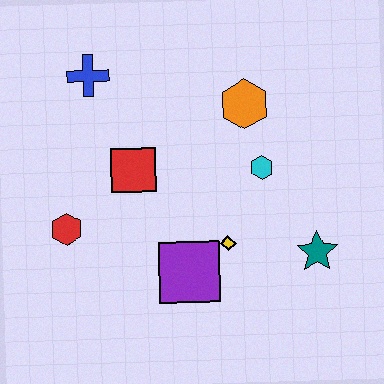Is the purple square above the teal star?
No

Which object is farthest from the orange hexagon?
The red hexagon is farthest from the orange hexagon.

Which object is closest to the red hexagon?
The red square is closest to the red hexagon.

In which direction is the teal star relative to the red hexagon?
The teal star is to the right of the red hexagon.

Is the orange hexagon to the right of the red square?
Yes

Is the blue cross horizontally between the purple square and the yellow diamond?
No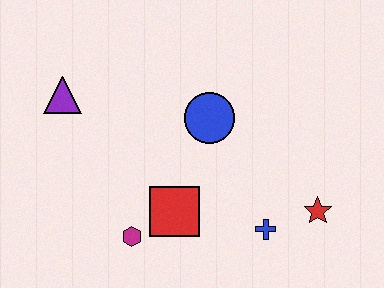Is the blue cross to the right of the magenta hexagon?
Yes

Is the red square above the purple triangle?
No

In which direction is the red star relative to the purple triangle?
The red star is to the right of the purple triangle.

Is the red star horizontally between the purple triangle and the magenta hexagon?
No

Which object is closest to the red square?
The magenta hexagon is closest to the red square.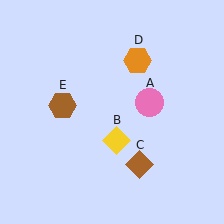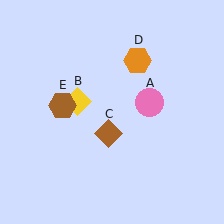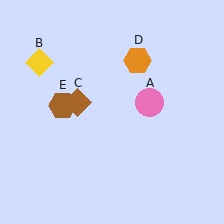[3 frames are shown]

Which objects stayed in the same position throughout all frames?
Pink circle (object A) and orange hexagon (object D) and brown hexagon (object E) remained stationary.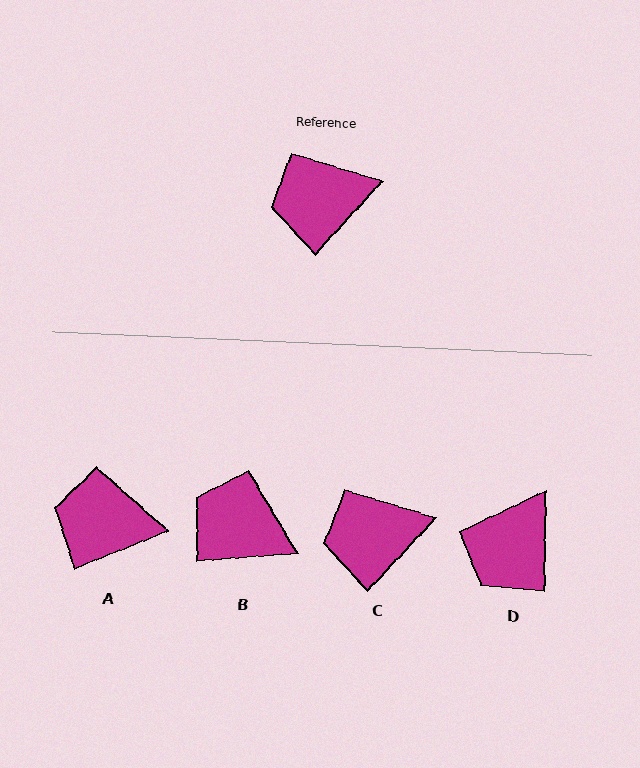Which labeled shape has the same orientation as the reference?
C.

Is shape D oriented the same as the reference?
No, it is off by about 42 degrees.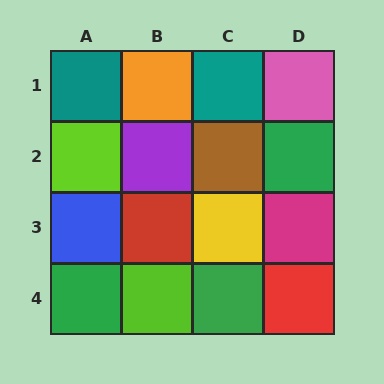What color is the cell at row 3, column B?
Red.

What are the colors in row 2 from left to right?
Lime, purple, brown, green.